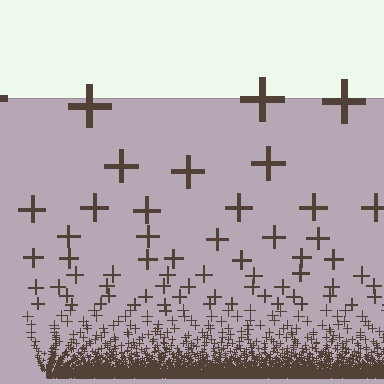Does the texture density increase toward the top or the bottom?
Density increases toward the bottom.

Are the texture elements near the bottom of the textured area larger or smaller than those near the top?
Smaller. The gradient is inverted — elements near the bottom are smaller and denser.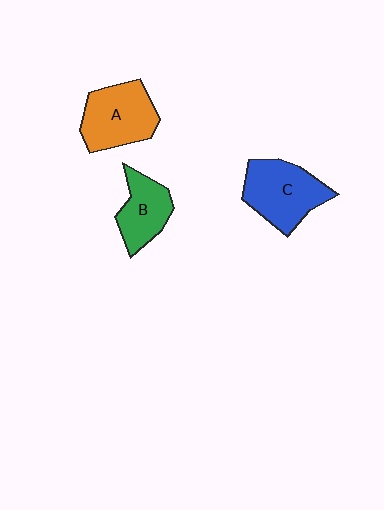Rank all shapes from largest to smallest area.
From largest to smallest: C (blue), A (orange), B (green).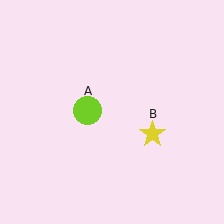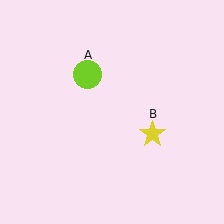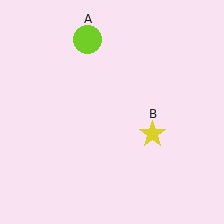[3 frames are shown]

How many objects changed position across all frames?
1 object changed position: lime circle (object A).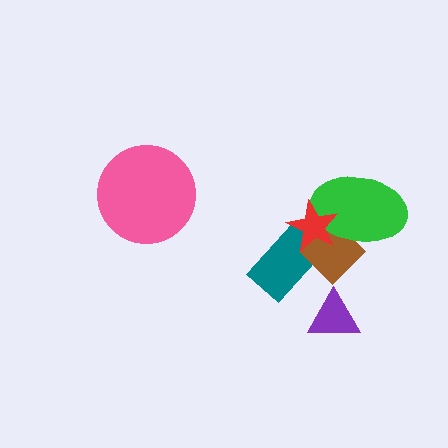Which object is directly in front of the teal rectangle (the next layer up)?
The brown diamond is directly in front of the teal rectangle.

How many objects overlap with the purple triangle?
0 objects overlap with the purple triangle.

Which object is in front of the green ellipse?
The red star is in front of the green ellipse.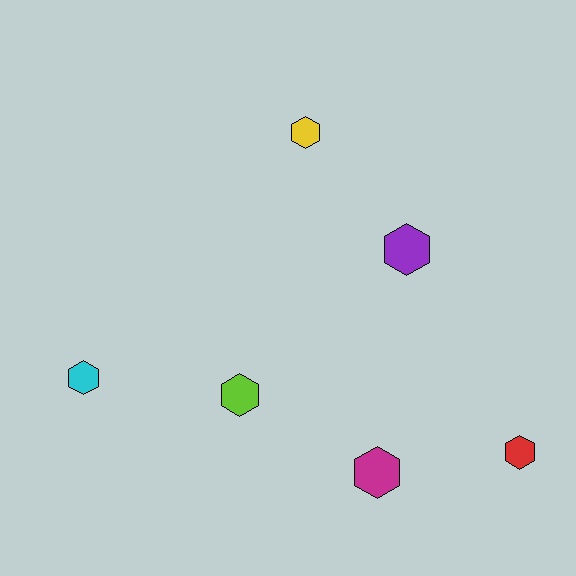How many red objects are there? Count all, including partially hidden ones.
There is 1 red object.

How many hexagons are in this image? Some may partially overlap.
There are 6 hexagons.